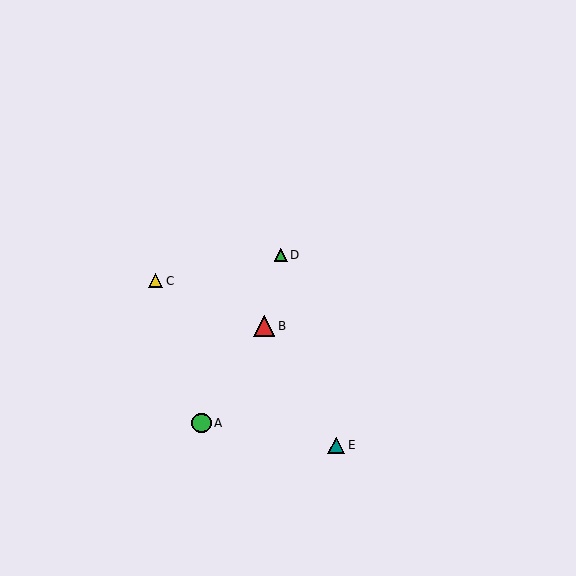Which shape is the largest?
The red triangle (labeled B) is the largest.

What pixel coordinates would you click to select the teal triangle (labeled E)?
Click at (336, 445) to select the teal triangle E.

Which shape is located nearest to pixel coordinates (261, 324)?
The red triangle (labeled B) at (264, 326) is nearest to that location.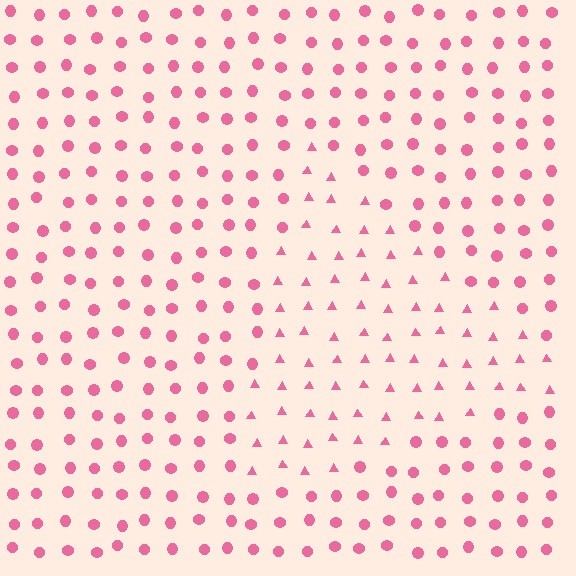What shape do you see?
I see a triangle.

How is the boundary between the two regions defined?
The boundary is defined by a change in element shape: triangles inside vs. circles outside. All elements share the same color and spacing.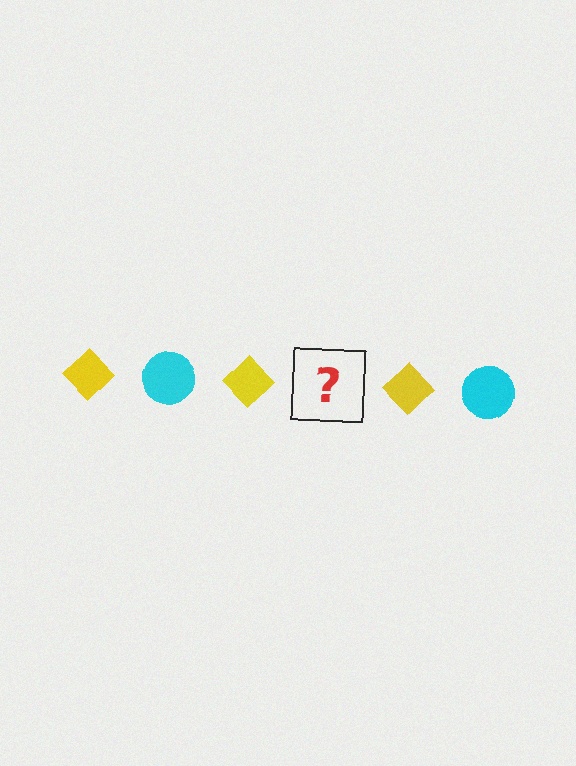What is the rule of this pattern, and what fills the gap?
The rule is that the pattern alternates between yellow diamond and cyan circle. The gap should be filled with a cyan circle.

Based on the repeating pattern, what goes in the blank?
The blank should be a cyan circle.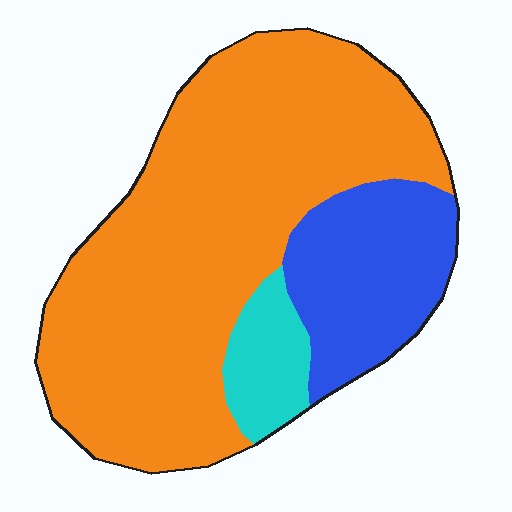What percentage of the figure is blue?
Blue takes up about one fifth (1/5) of the figure.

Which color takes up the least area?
Cyan, at roughly 10%.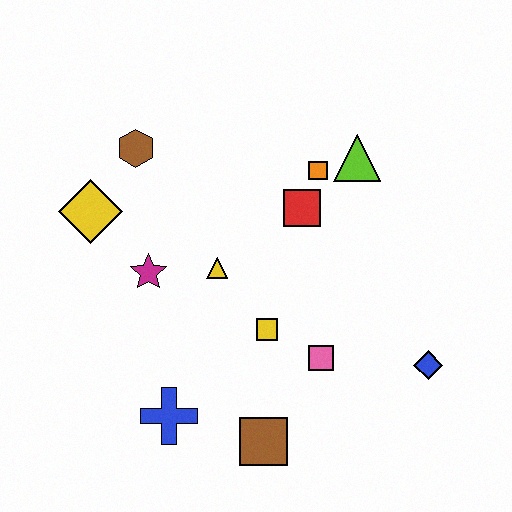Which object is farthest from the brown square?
The brown hexagon is farthest from the brown square.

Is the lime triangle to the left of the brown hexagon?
No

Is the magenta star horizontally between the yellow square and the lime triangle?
No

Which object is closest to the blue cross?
The brown square is closest to the blue cross.